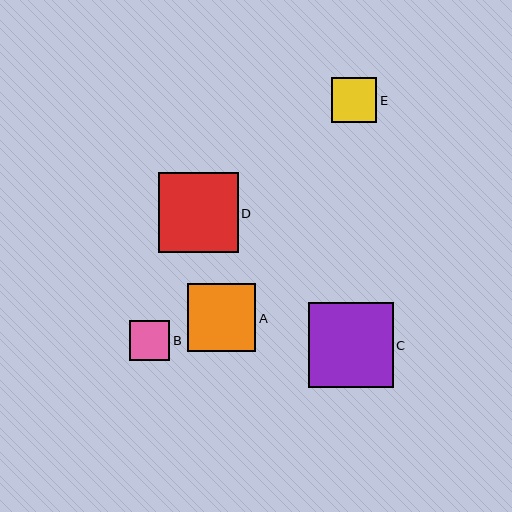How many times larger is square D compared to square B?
Square D is approximately 2.0 times the size of square B.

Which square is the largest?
Square C is the largest with a size of approximately 85 pixels.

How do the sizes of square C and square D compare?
Square C and square D are approximately the same size.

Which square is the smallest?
Square B is the smallest with a size of approximately 40 pixels.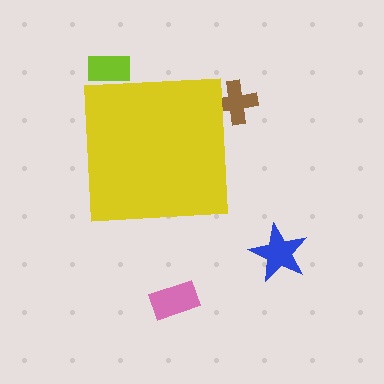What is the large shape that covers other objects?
A yellow square.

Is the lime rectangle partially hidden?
Yes, the lime rectangle is partially hidden behind the yellow square.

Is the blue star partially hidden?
No, the blue star is fully visible.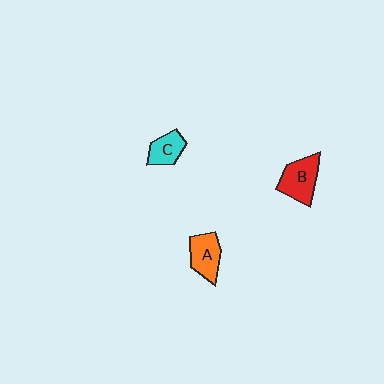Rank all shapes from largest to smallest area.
From largest to smallest: B (red), A (orange), C (cyan).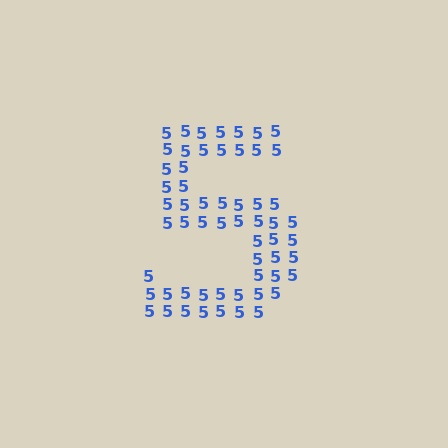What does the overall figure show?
The overall figure shows the digit 5.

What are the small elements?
The small elements are digit 5's.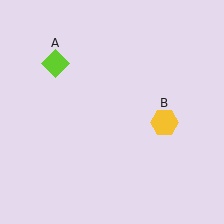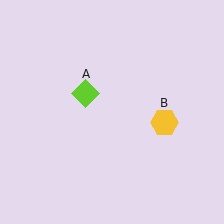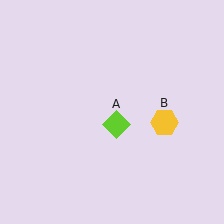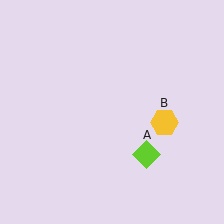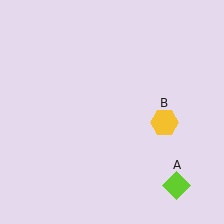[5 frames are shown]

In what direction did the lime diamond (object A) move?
The lime diamond (object A) moved down and to the right.